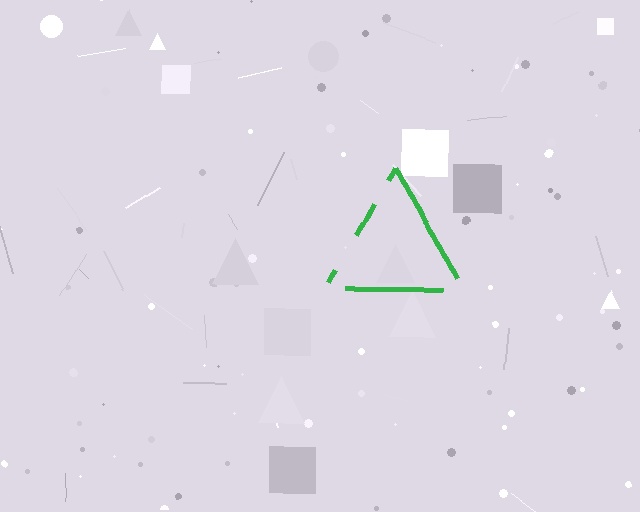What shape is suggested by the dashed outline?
The dashed outline suggests a triangle.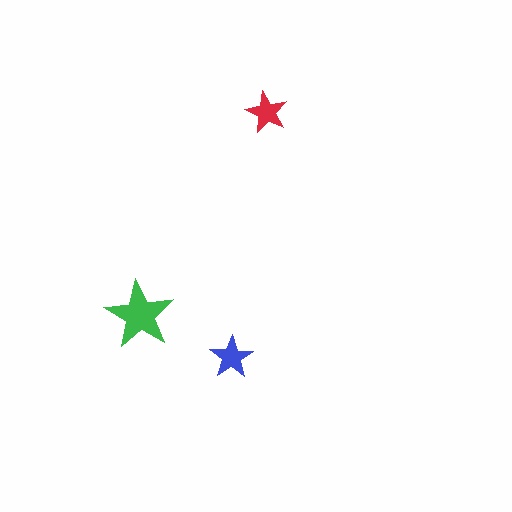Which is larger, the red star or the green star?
The green one.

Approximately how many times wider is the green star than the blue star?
About 1.5 times wider.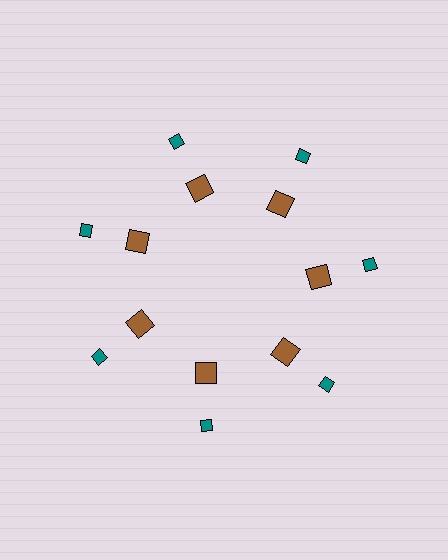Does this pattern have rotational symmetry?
Yes, this pattern has 7-fold rotational symmetry. It looks the same after rotating 51 degrees around the center.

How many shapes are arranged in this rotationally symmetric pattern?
There are 14 shapes, arranged in 7 groups of 2.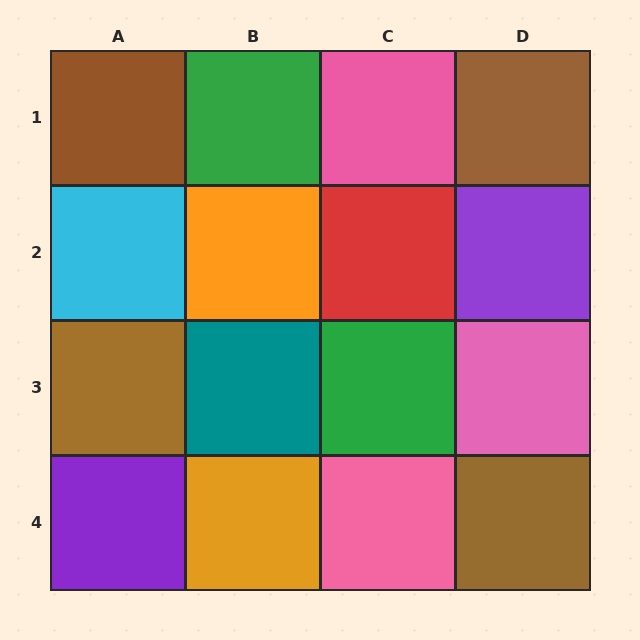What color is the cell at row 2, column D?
Purple.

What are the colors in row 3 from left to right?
Brown, teal, green, pink.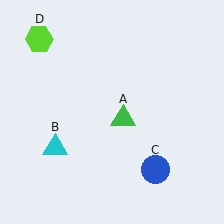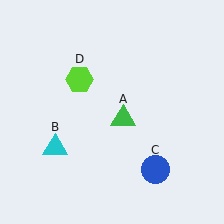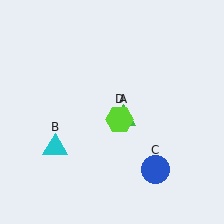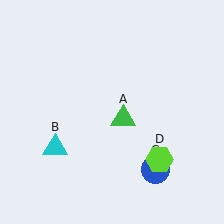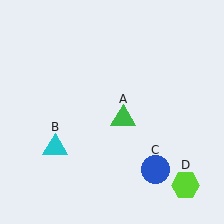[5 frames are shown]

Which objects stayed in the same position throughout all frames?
Green triangle (object A) and cyan triangle (object B) and blue circle (object C) remained stationary.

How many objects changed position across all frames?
1 object changed position: lime hexagon (object D).